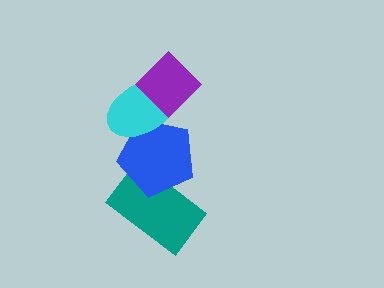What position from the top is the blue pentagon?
The blue pentagon is 3rd from the top.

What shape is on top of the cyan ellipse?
The purple diamond is on top of the cyan ellipse.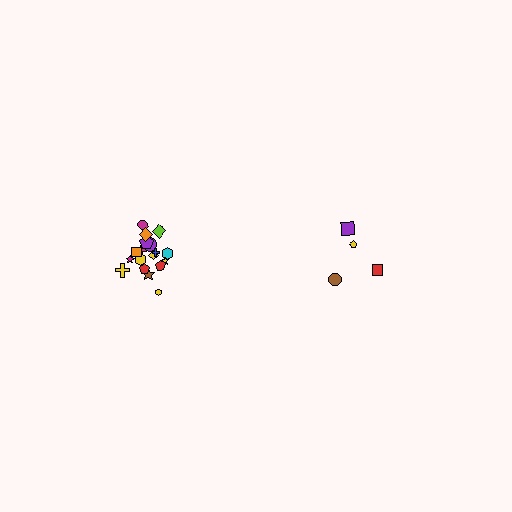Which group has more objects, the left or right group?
The left group.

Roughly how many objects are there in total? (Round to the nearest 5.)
Roughly 20 objects in total.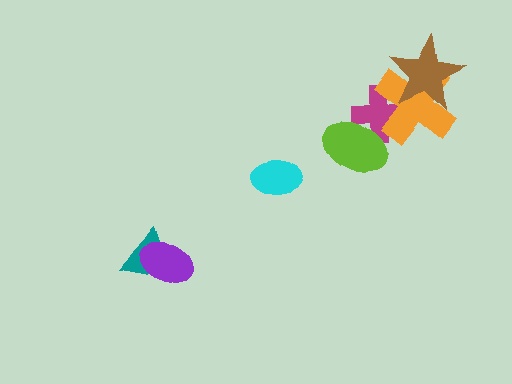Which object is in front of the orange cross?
The brown star is in front of the orange cross.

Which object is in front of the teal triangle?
The purple ellipse is in front of the teal triangle.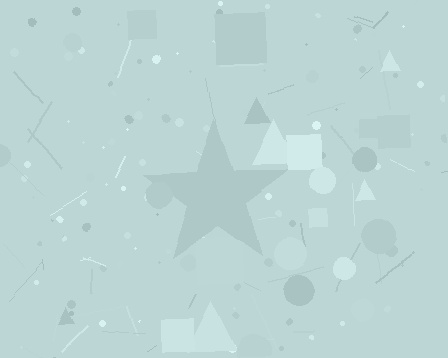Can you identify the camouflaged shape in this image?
The camouflaged shape is a star.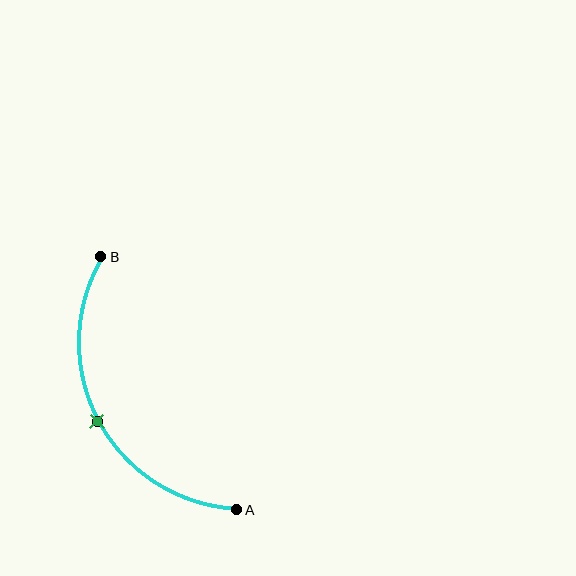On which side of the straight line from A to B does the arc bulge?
The arc bulges to the left of the straight line connecting A and B.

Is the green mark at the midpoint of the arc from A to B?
Yes. The green mark lies on the arc at equal arc-length from both A and B — it is the arc midpoint.